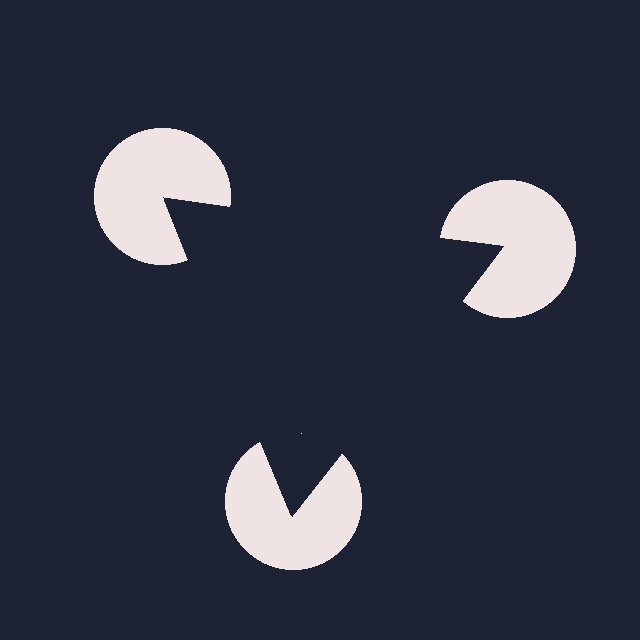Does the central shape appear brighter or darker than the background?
It typically appears slightly darker than the background, even though no actual brightness change is drawn.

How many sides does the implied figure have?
3 sides.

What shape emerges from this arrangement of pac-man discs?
An illusory triangle — its edges are inferred from the aligned wedge cuts in the pac-man discs, not physically drawn.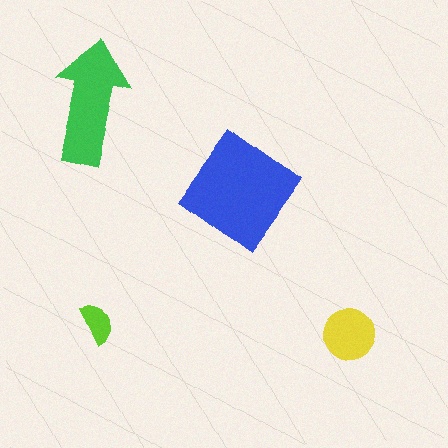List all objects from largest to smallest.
The blue diamond, the green arrow, the yellow circle, the lime semicircle.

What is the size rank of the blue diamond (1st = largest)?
1st.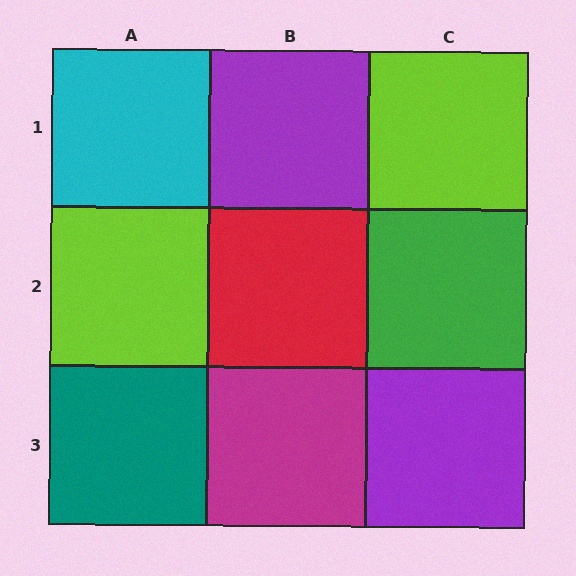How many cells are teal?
1 cell is teal.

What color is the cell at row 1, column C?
Lime.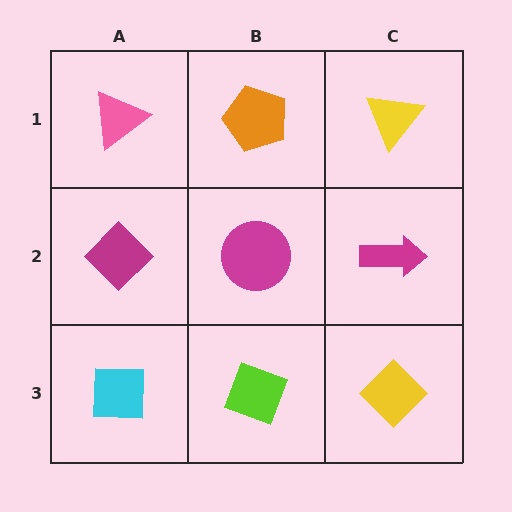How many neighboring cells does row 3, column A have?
2.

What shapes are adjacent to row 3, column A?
A magenta diamond (row 2, column A), a lime diamond (row 3, column B).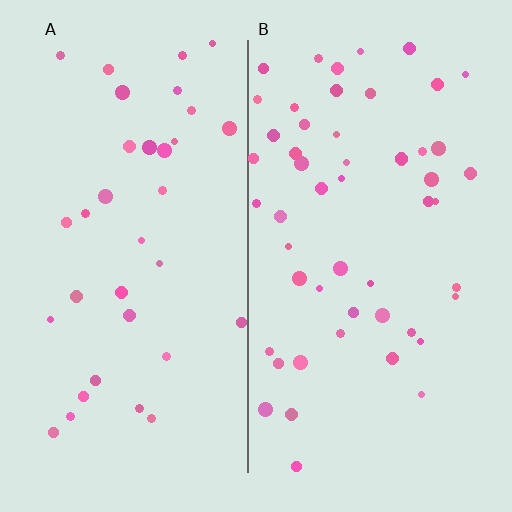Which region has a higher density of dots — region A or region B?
B (the right).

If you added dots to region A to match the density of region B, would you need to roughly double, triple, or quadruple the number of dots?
Approximately double.